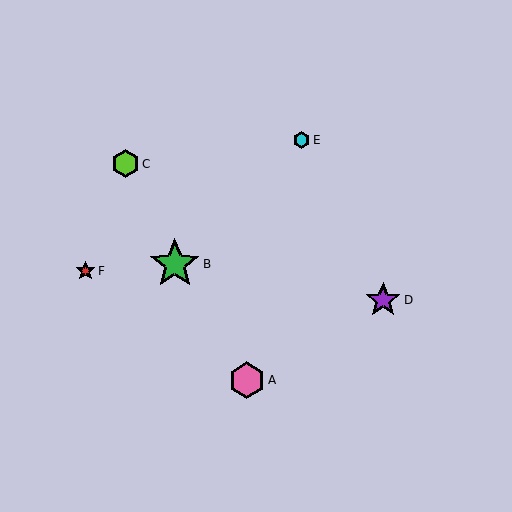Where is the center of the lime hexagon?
The center of the lime hexagon is at (125, 164).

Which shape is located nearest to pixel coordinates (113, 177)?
The lime hexagon (labeled C) at (125, 164) is nearest to that location.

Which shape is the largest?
The green star (labeled B) is the largest.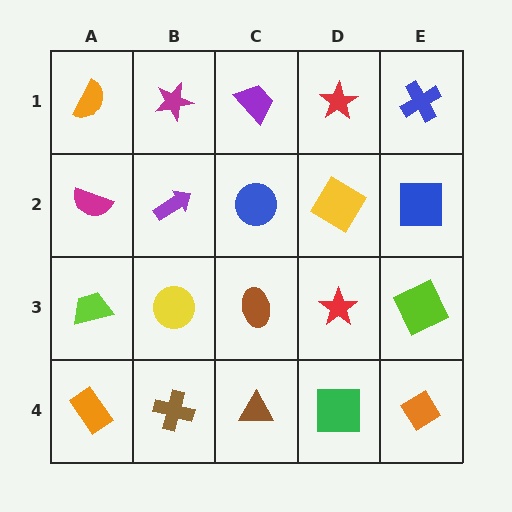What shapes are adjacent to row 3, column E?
A blue square (row 2, column E), an orange diamond (row 4, column E), a red star (row 3, column D).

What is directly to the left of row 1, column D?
A purple trapezoid.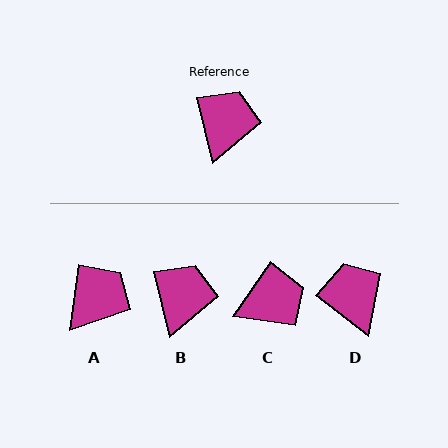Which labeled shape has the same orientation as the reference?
B.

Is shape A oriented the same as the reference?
No, it is off by about 21 degrees.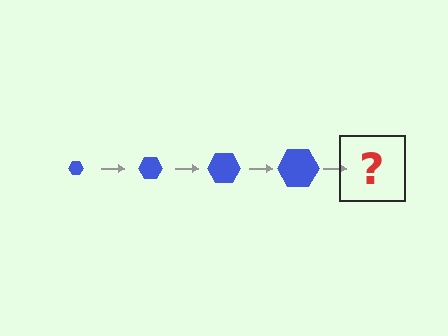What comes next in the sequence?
The next element should be a blue hexagon, larger than the previous one.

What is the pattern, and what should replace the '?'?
The pattern is that the hexagon gets progressively larger each step. The '?' should be a blue hexagon, larger than the previous one.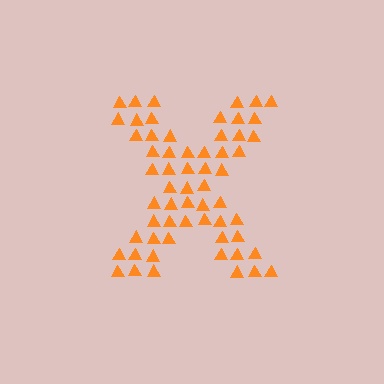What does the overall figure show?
The overall figure shows the letter X.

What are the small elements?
The small elements are triangles.